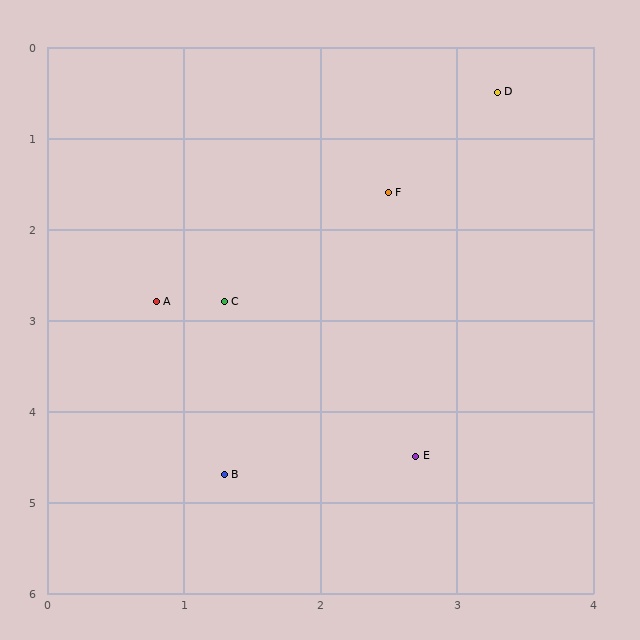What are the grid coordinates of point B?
Point B is at approximately (1.3, 4.7).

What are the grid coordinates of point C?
Point C is at approximately (1.3, 2.8).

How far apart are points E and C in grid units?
Points E and C are about 2.2 grid units apart.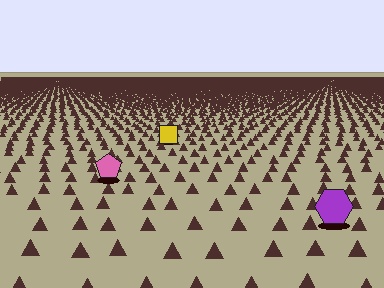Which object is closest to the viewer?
The purple hexagon is closest. The texture marks near it are larger and more spread out.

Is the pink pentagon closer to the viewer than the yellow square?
Yes. The pink pentagon is closer — you can tell from the texture gradient: the ground texture is coarser near it.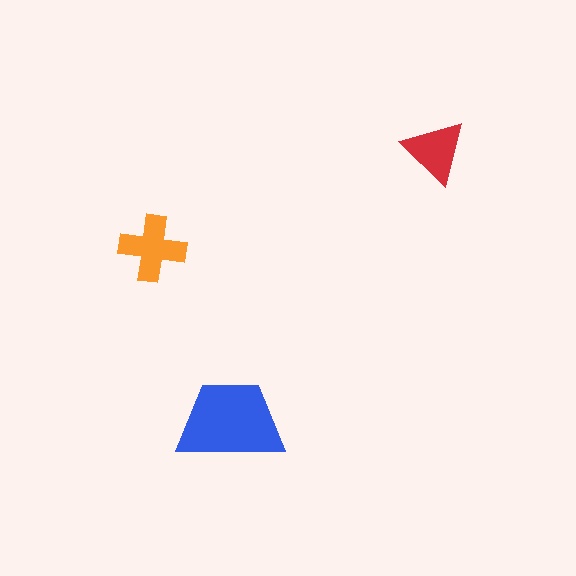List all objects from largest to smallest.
The blue trapezoid, the orange cross, the red triangle.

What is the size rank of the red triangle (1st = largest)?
3rd.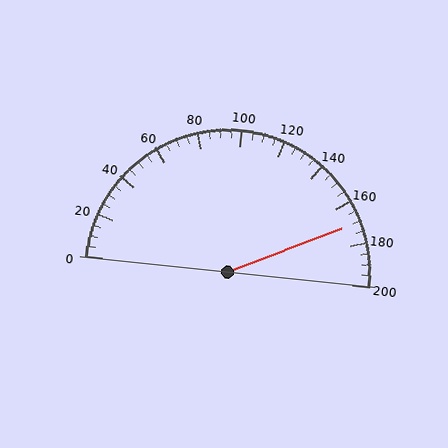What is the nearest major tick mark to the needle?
The nearest major tick mark is 160.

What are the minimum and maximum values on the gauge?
The gauge ranges from 0 to 200.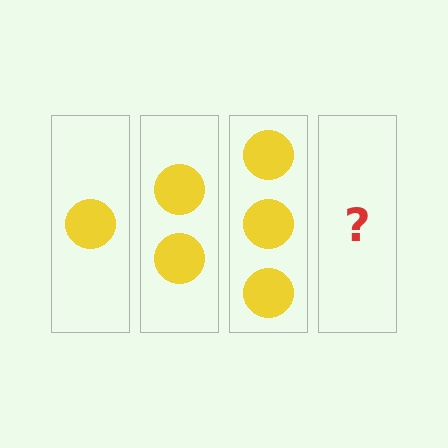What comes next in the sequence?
The next element should be 4 circles.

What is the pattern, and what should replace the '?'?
The pattern is that each step adds one more circle. The '?' should be 4 circles.